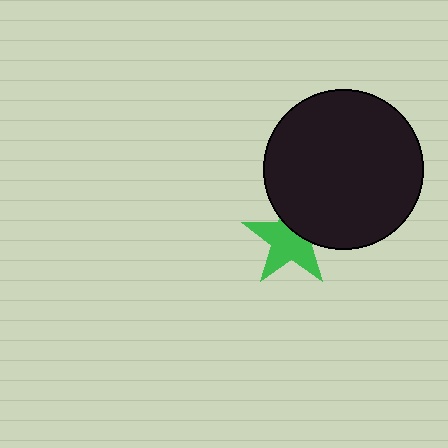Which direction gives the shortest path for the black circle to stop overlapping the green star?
Moving toward the upper-right gives the shortest separation.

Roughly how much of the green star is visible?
About half of it is visible (roughly 64%).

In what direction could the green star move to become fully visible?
The green star could move toward the lower-left. That would shift it out from behind the black circle entirely.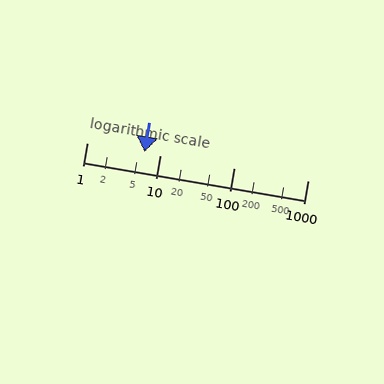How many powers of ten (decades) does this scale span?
The scale spans 3 decades, from 1 to 1000.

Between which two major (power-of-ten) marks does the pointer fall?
The pointer is between 1 and 10.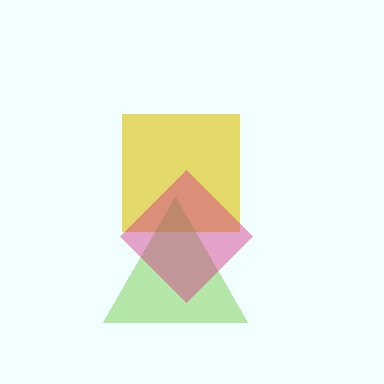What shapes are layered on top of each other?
The layered shapes are: a yellow square, a lime triangle, a magenta diamond.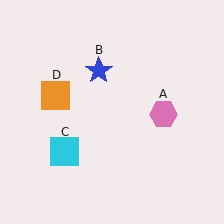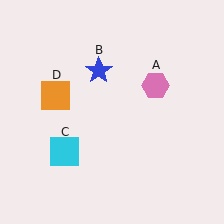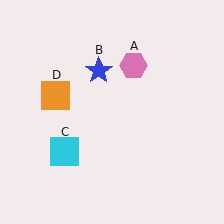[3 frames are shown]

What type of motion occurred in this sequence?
The pink hexagon (object A) rotated counterclockwise around the center of the scene.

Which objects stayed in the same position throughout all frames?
Blue star (object B) and cyan square (object C) and orange square (object D) remained stationary.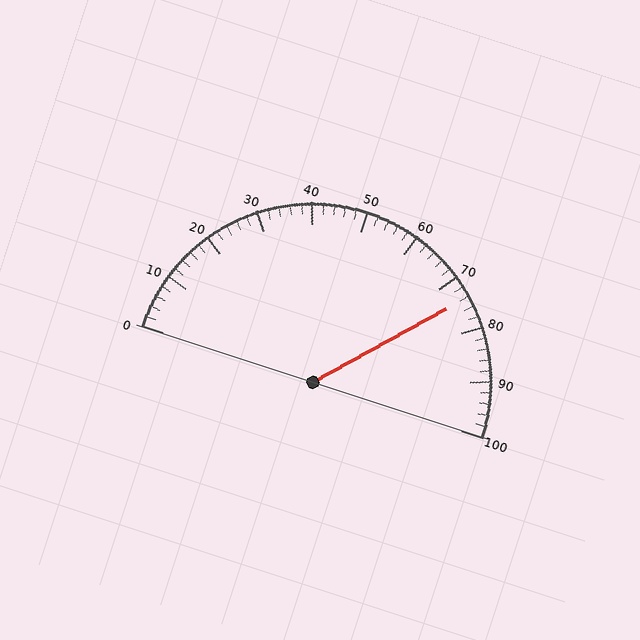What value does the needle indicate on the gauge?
The needle indicates approximately 74.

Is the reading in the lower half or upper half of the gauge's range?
The reading is in the upper half of the range (0 to 100).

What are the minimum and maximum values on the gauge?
The gauge ranges from 0 to 100.